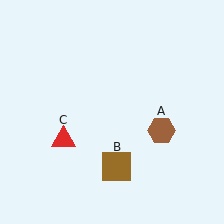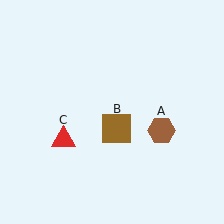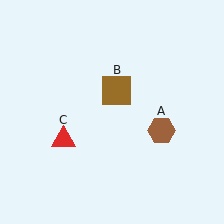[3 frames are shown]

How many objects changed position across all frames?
1 object changed position: brown square (object B).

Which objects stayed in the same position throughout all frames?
Brown hexagon (object A) and red triangle (object C) remained stationary.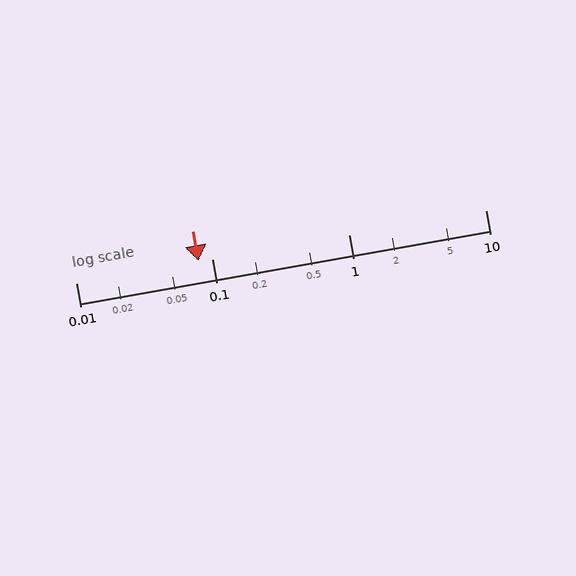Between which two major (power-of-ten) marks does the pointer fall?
The pointer is between 0.01 and 0.1.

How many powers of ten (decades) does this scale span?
The scale spans 3 decades, from 0.01 to 10.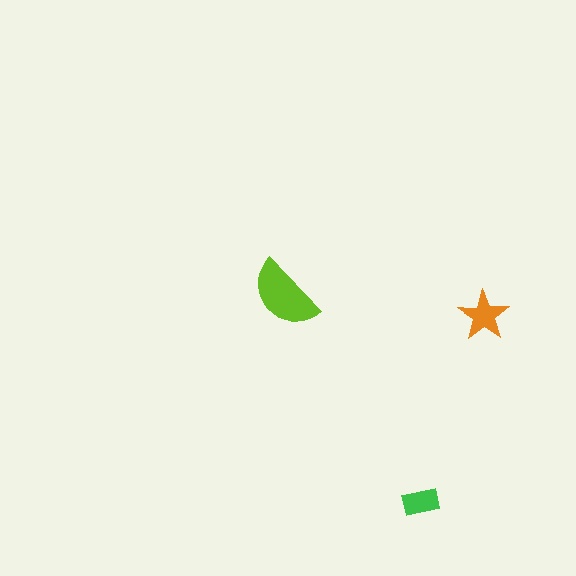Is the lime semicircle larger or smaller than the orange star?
Larger.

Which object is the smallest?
The green rectangle.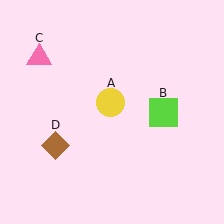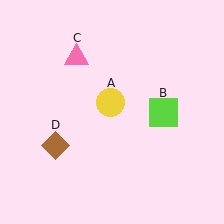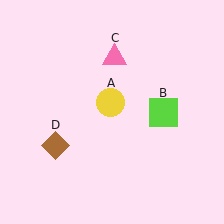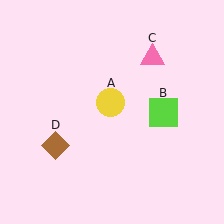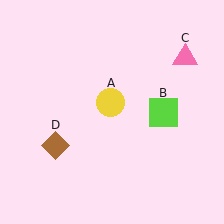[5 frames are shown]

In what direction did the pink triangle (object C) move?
The pink triangle (object C) moved right.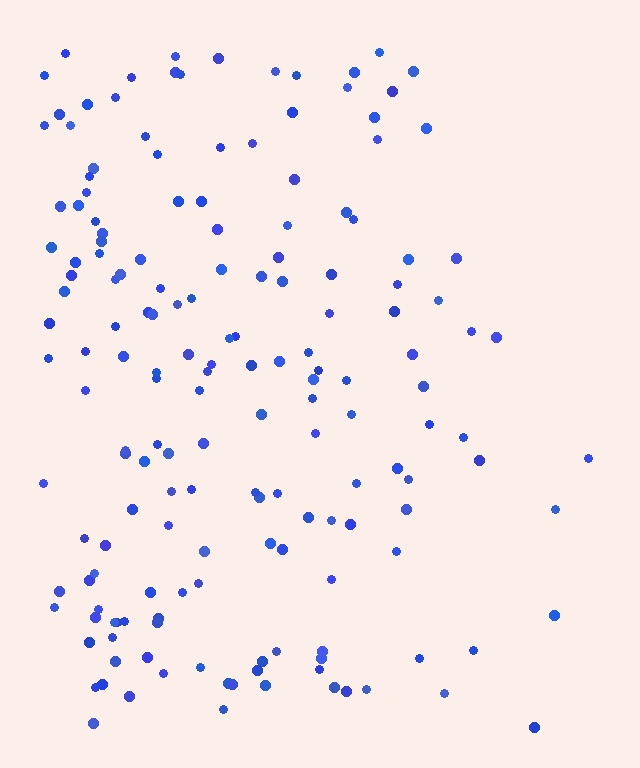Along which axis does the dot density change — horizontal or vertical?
Horizontal.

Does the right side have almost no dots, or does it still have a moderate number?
Still a moderate number, just noticeably fewer than the left.